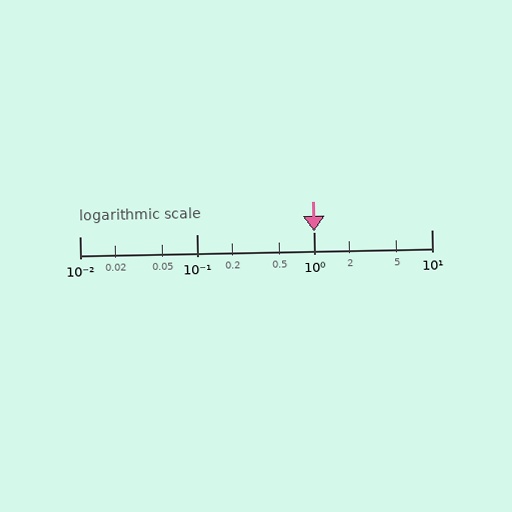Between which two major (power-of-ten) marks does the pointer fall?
The pointer is between 1 and 10.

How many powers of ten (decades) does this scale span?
The scale spans 3 decades, from 0.01 to 10.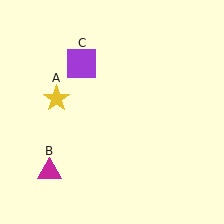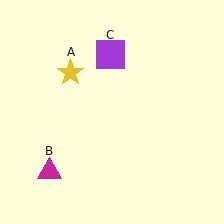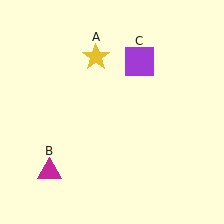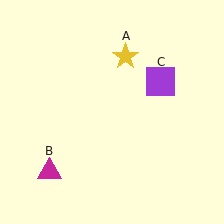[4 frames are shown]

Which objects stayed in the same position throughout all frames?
Magenta triangle (object B) remained stationary.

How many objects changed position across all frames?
2 objects changed position: yellow star (object A), purple square (object C).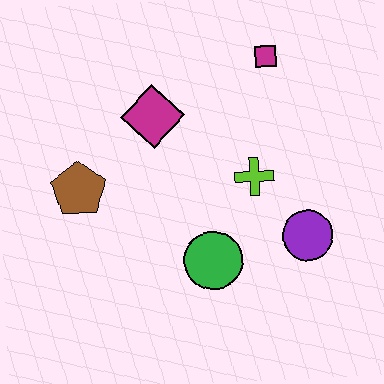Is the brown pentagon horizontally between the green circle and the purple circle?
No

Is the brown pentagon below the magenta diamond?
Yes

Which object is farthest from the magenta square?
The brown pentagon is farthest from the magenta square.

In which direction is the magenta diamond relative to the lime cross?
The magenta diamond is to the left of the lime cross.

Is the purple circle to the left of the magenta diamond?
No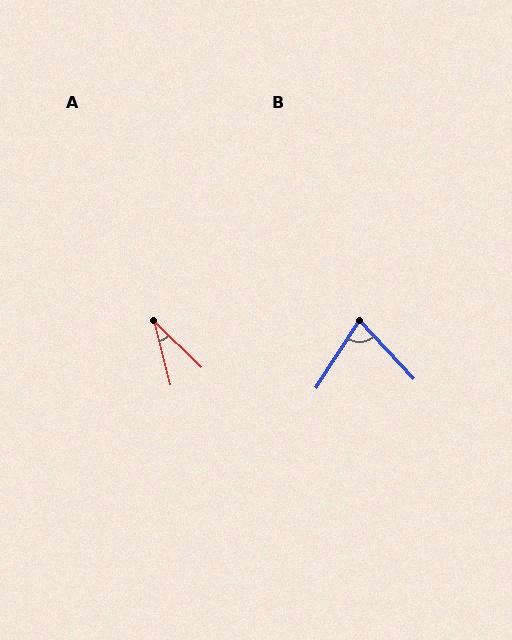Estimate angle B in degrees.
Approximately 75 degrees.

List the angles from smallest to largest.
A (31°), B (75°).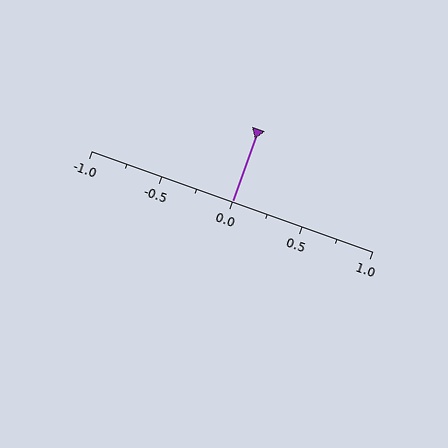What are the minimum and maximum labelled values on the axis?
The axis runs from -1.0 to 1.0.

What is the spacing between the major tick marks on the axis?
The major ticks are spaced 0.5 apart.